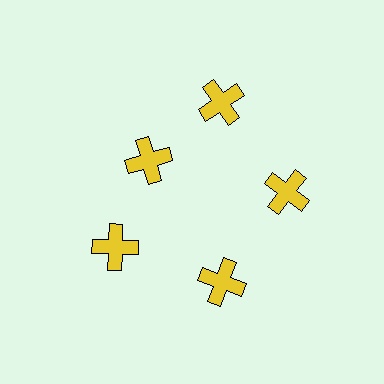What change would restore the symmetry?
The symmetry would be restored by moving it outward, back onto the ring so that all 5 crosses sit at equal angles and equal distance from the center.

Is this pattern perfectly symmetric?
No. The 5 yellow crosses are arranged in a ring, but one element near the 10 o'clock position is pulled inward toward the center, breaking the 5-fold rotational symmetry.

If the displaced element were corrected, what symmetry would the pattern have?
It would have 5-fold rotational symmetry — the pattern would map onto itself every 72 degrees.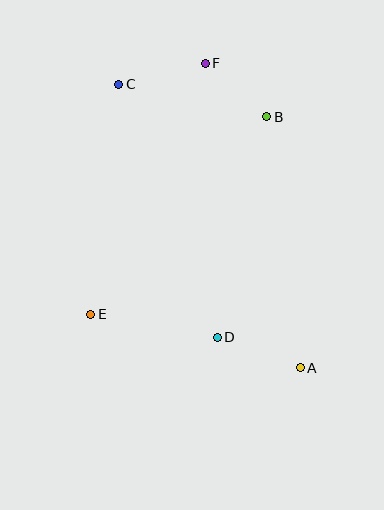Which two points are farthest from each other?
Points A and C are farthest from each other.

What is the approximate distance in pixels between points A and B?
The distance between A and B is approximately 253 pixels.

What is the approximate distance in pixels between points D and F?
The distance between D and F is approximately 274 pixels.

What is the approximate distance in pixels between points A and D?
The distance between A and D is approximately 88 pixels.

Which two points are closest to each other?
Points B and F are closest to each other.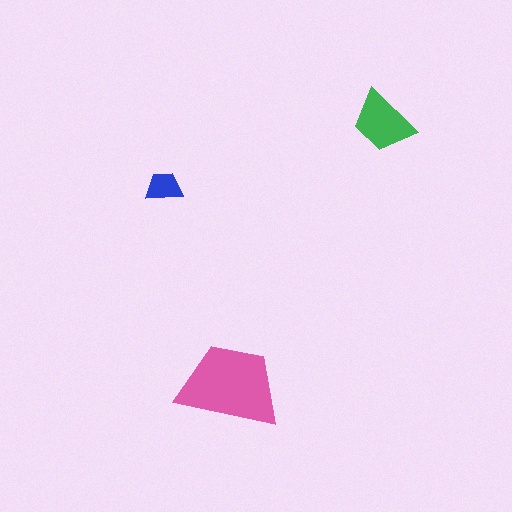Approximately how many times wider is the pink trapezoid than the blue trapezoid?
About 2.5 times wider.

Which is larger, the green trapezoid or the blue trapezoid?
The green one.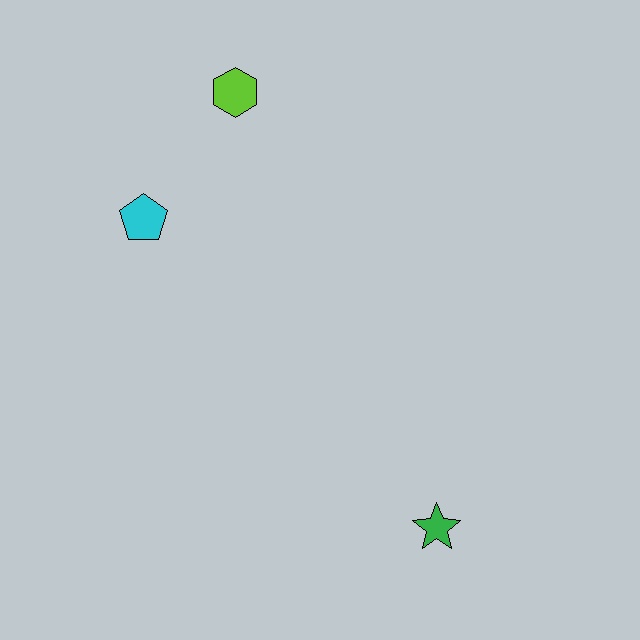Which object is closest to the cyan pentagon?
The lime hexagon is closest to the cyan pentagon.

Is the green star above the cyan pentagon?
No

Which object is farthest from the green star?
The lime hexagon is farthest from the green star.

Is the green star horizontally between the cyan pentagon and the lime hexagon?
No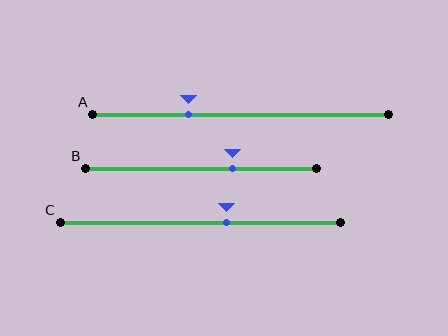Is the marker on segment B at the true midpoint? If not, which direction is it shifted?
No, the marker on segment B is shifted to the right by about 14% of the segment length.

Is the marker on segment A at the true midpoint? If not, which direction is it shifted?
No, the marker on segment A is shifted to the left by about 18% of the segment length.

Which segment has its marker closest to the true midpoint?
Segment C has its marker closest to the true midpoint.